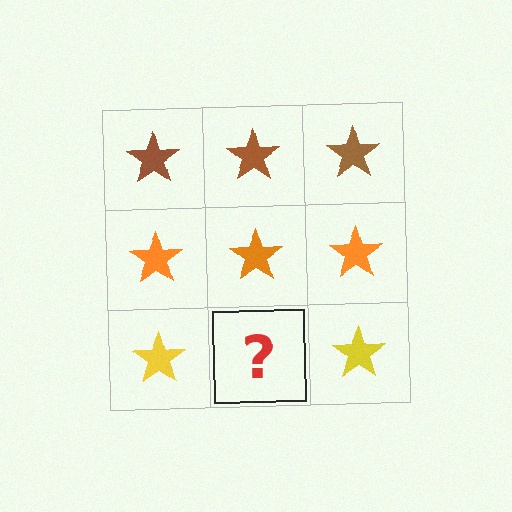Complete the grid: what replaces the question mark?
The question mark should be replaced with a yellow star.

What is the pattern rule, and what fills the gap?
The rule is that each row has a consistent color. The gap should be filled with a yellow star.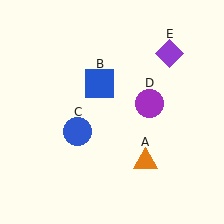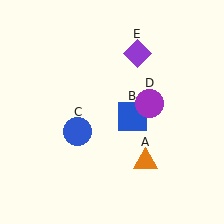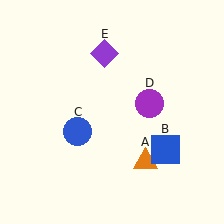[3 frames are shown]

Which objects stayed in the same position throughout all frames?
Orange triangle (object A) and blue circle (object C) and purple circle (object D) remained stationary.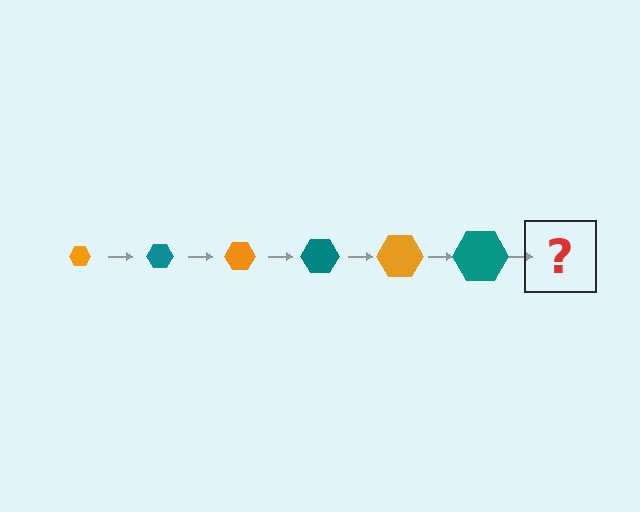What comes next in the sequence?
The next element should be an orange hexagon, larger than the previous one.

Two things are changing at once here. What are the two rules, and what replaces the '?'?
The two rules are that the hexagon grows larger each step and the color cycles through orange and teal. The '?' should be an orange hexagon, larger than the previous one.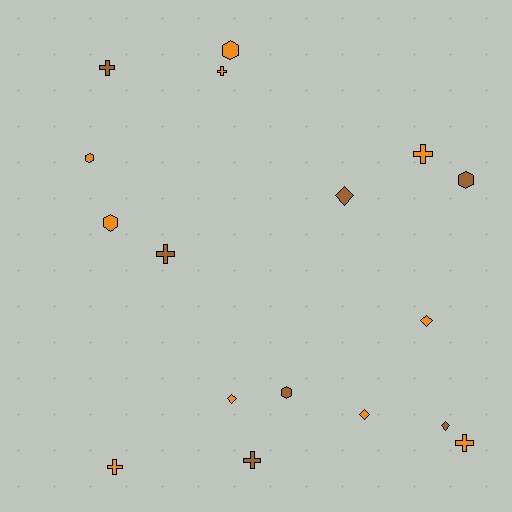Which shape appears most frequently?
Cross, with 7 objects.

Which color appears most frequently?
Orange, with 10 objects.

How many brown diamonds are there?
There are 2 brown diamonds.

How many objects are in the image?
There are 17 objects.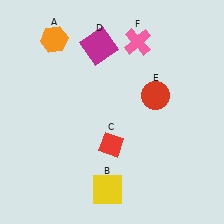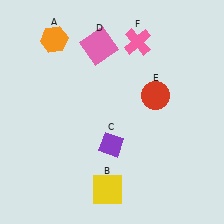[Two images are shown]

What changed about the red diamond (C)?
In Image 1, C is red. In Image 2, it changed to purple.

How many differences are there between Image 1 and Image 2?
There are 2 differences between the two images.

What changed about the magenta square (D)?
In Image 1, D is magenta. In Image 2, it changed to pink.